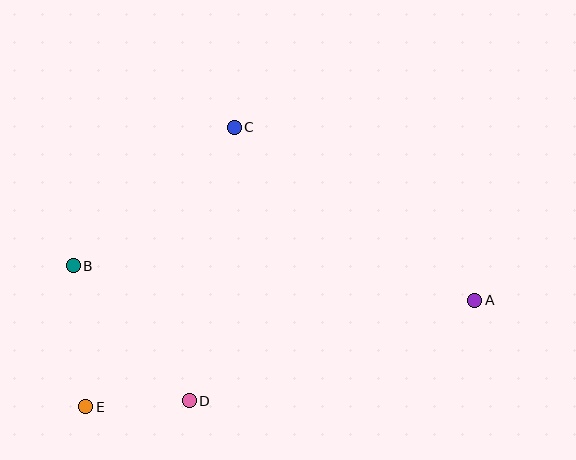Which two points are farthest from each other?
Points A and E are farthest from each other.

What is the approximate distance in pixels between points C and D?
The distance between C and D is approximately 277 pixels.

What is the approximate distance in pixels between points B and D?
The distance between B and D is approximately 178 pixels.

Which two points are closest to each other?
Points D and E are closest to each other.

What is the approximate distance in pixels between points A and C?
The distance between A and C is approximately 296 pixels.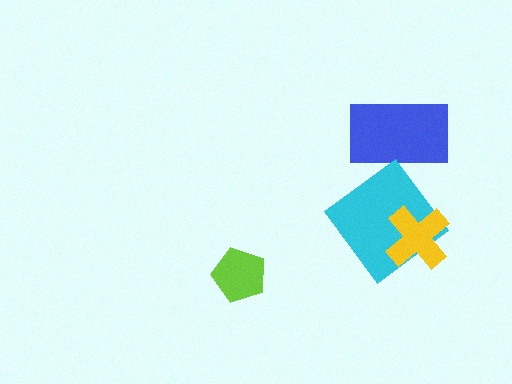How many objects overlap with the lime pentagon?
0 objects overlap with the lime pentagon.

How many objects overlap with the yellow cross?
1 object overlaps with the yellow cross.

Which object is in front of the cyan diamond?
The yellow cross is in front of the cyan diamond.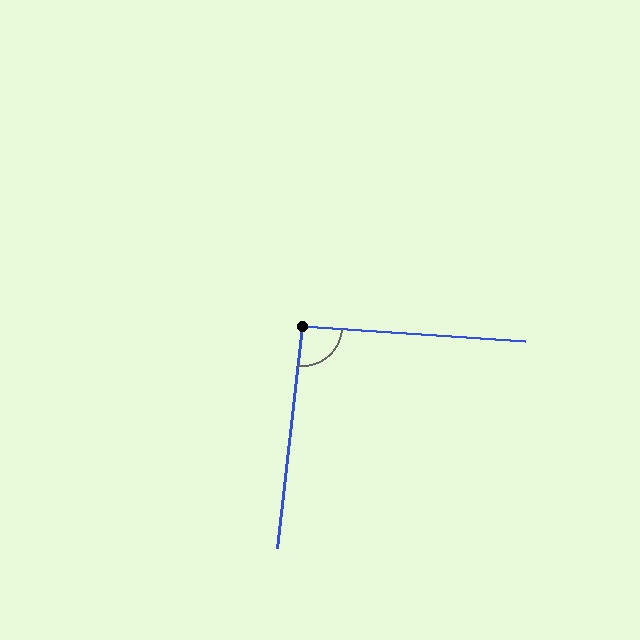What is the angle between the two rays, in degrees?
Approximately 92 degrees.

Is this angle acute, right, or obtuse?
It is approximately a right angle.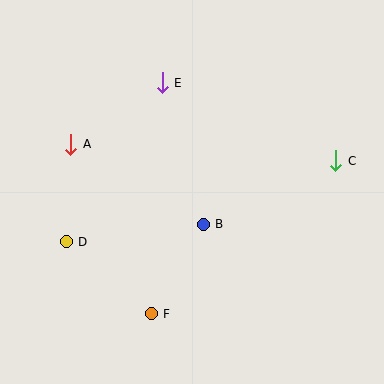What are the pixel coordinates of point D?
Point D is at (66, 242).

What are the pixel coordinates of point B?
Point B is at (203, 224).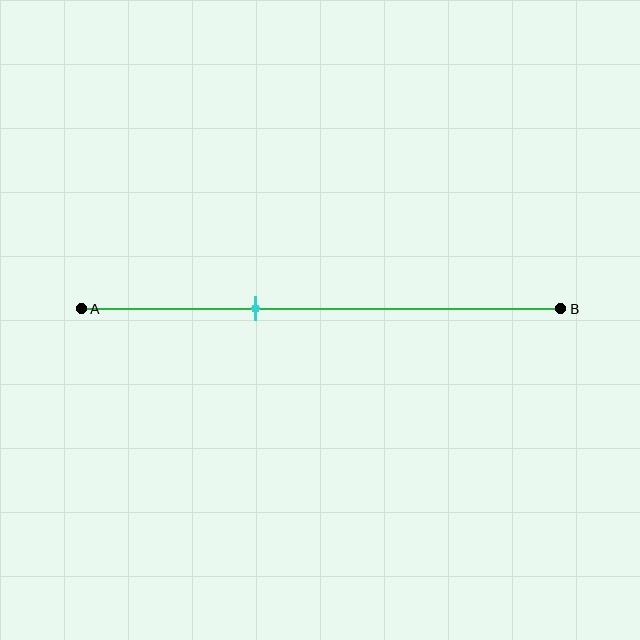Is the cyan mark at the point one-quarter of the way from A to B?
No, the mark is at about 35% from A, not at the 25% one-quarter point.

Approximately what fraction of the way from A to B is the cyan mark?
The cyan mark is approximately 35% of the way from A to B.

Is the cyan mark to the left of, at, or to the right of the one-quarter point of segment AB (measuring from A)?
The cyan mark is to the right of the one-quarter point of segment AB.